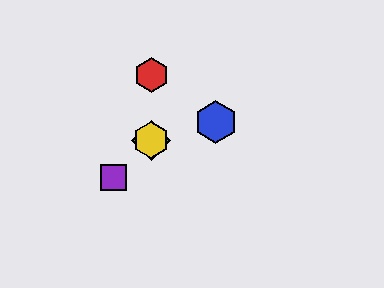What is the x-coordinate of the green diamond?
The green diamond is at x≈151.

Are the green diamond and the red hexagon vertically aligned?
Yes, both are at x≈151.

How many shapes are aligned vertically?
3 shapes (the red hexagon, the green diamond, the yellow hexagon) are aligned vertically.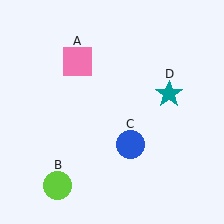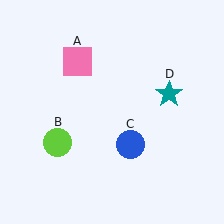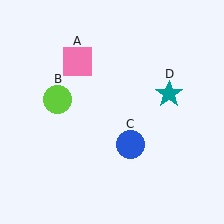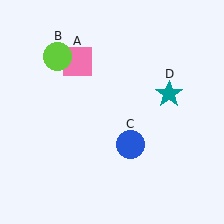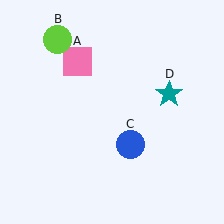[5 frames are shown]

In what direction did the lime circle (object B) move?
The lime circle (object B) moved up.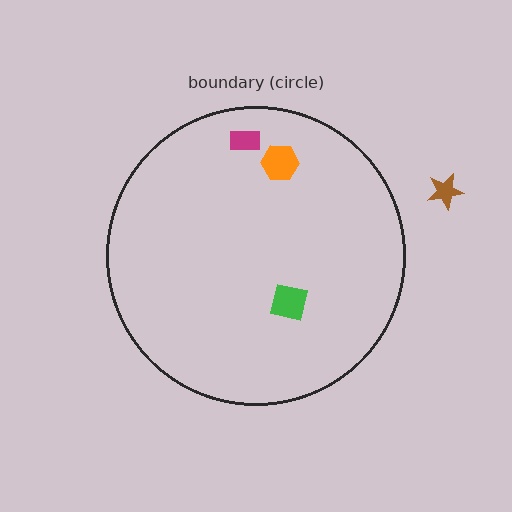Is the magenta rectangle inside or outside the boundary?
Inside.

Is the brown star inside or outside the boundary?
Outside.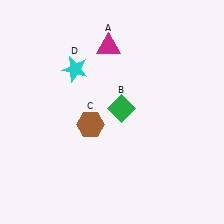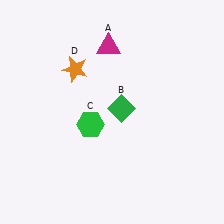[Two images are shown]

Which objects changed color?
C changed from brown to green. D changed from cyan to orange.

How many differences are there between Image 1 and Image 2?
There are 2 differences between the two images.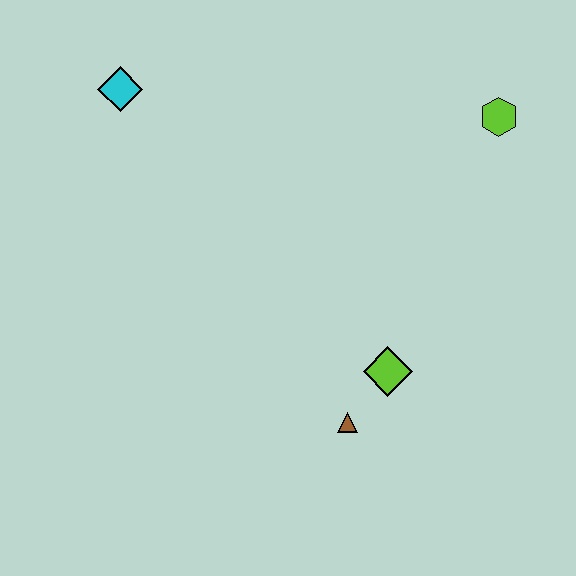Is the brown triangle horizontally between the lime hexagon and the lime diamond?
No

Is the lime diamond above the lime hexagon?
No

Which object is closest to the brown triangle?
The lime diamond is closest to the brown triangle.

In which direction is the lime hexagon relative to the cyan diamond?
The lime hexagon is to the right of the cyan diamond.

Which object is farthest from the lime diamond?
The cyan diamond is farthest from the lime diamond.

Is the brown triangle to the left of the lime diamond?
Yes